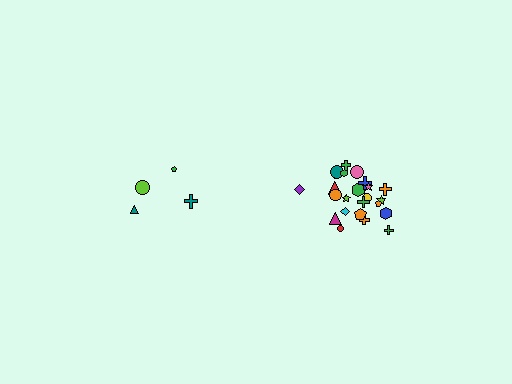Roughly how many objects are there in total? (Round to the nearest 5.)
Roughly 30 objects in total.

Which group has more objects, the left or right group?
The right group.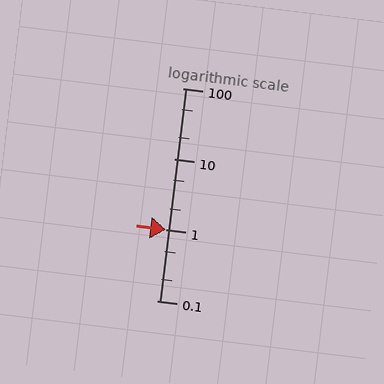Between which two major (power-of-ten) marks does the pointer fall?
The pointer is between 1 and 10.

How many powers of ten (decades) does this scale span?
The scale spans 3 decades, from 0.1 to 100.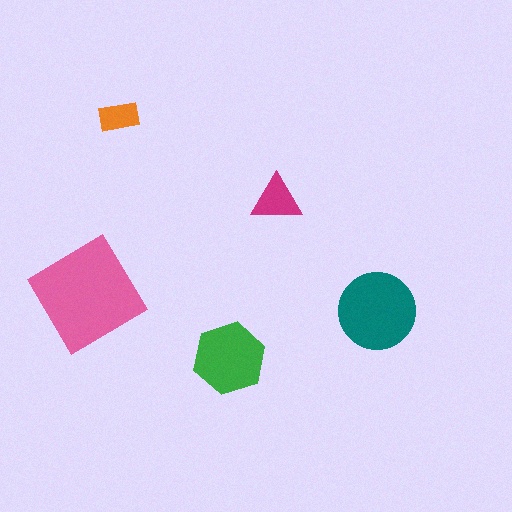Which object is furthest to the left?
The pink diamond is leftmost.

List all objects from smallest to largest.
The orange rectangle, the magenta triangle, the green hexagon, the teal circle, the pink diamond.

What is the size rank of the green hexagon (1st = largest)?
3rd.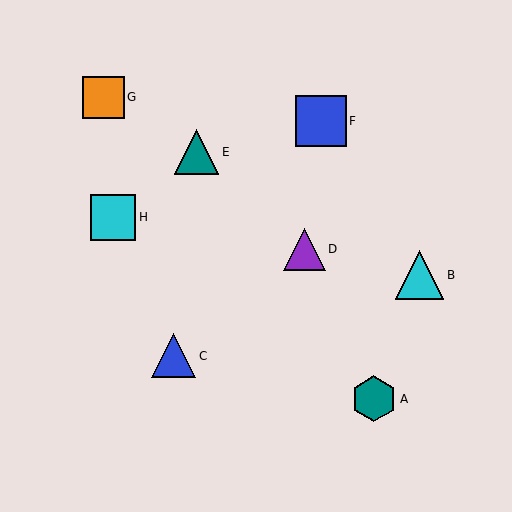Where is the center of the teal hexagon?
The center of the teal hexagon is at (374, 399).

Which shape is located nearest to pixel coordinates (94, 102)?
The orange square (labeled G) at (103, 97) is nearest to that location.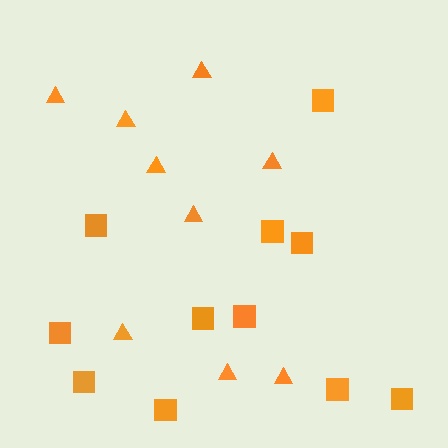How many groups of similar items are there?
There are 2 groups: one group of triangles (9) and one group of squares (11).